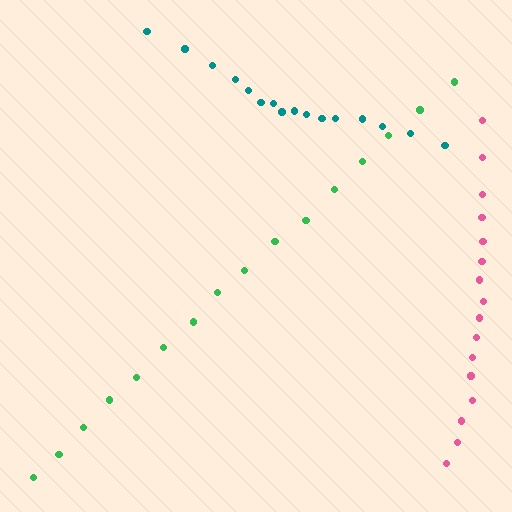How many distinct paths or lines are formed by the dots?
There are 3 distinct paths.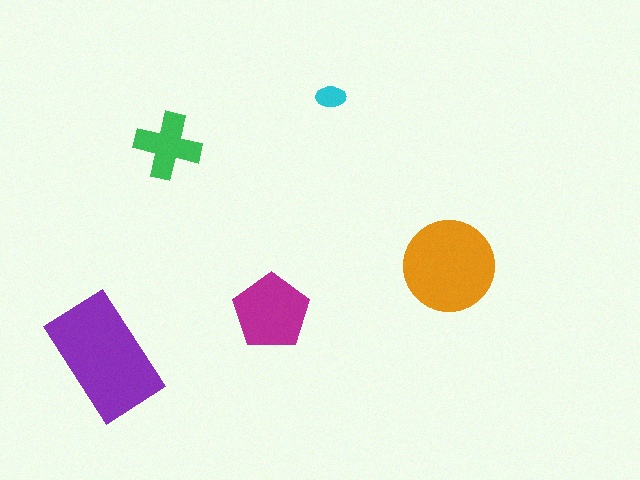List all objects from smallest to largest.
The cyan ellipse, the green cross, the magenta pentagon, the orange circle, the purple rectangle.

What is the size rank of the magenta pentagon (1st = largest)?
3rd.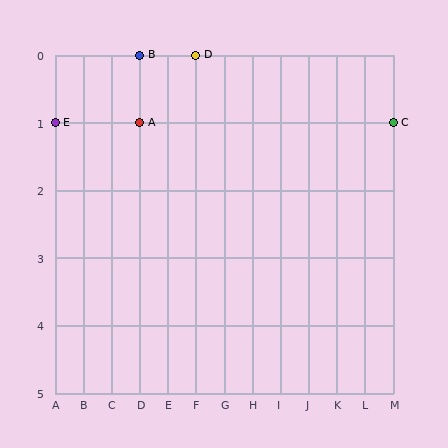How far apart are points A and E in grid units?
Points A and E are 3 columns apart.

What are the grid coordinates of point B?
Point B is at grid coordinates (D, 0).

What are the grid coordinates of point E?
Point E is at grid coordinates (A, 1).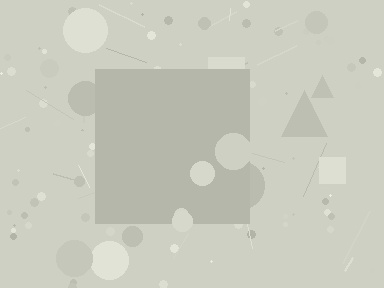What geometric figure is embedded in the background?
A square is embedded in the background.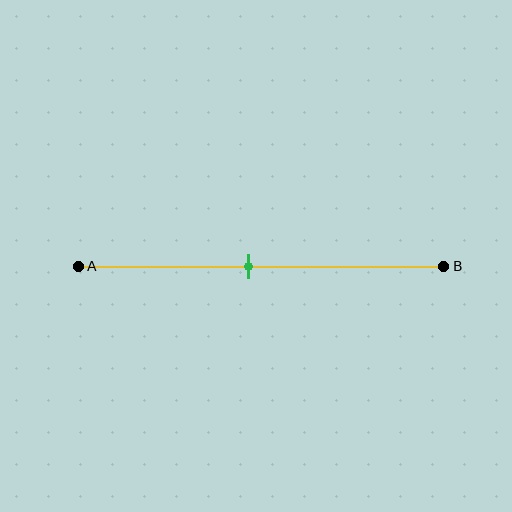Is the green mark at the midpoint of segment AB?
No, the mark is at about 45% from A, not at the 50% midpoint.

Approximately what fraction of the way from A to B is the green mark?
The green mark is approximately 45% of the way from A to B.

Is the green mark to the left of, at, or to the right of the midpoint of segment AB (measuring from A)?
The green mark is to the left of the midpoint of segment AB.